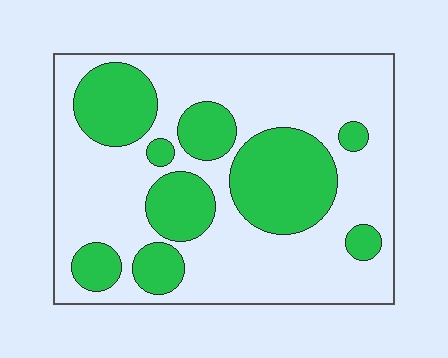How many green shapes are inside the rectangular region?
9.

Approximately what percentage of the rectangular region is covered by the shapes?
Approximately 35%.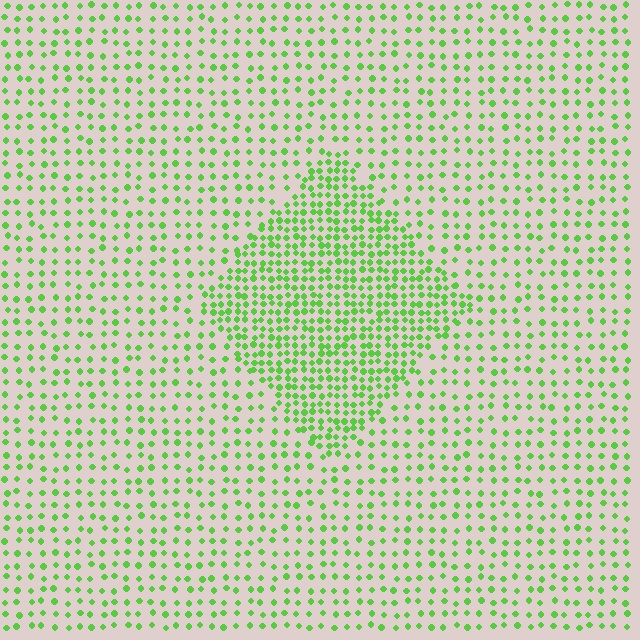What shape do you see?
I see a diamond.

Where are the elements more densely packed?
The elements are more densely packed inside the diamond boundary.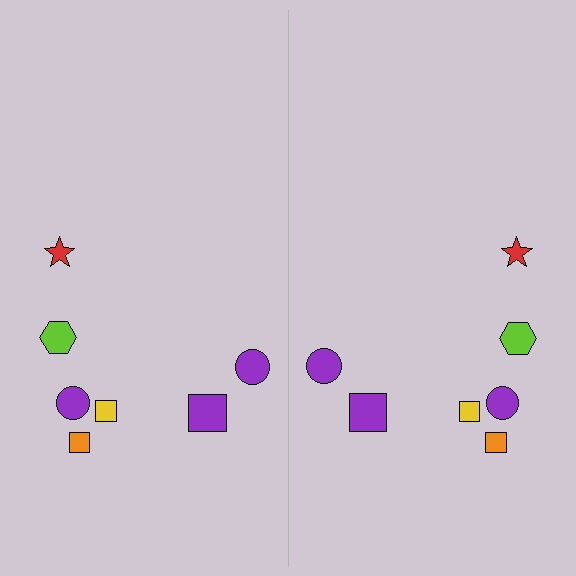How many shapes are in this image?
There are 14 shapes in this image.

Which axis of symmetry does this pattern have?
The pattern has a vertical axis of symmetry running through the center of the image.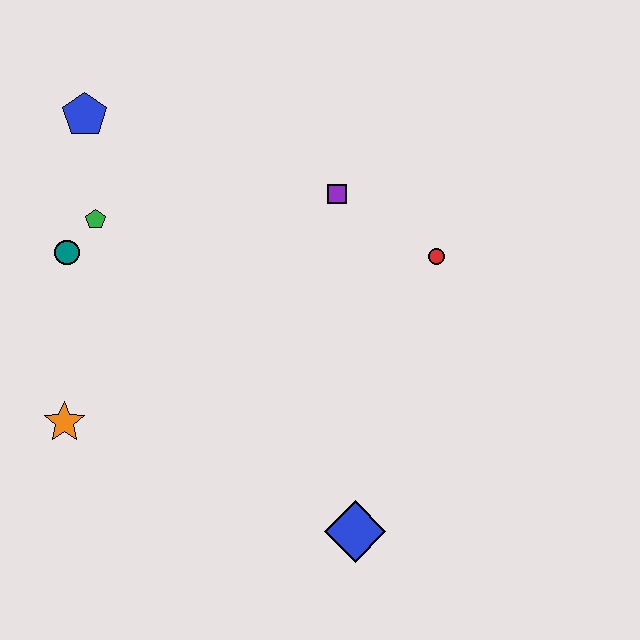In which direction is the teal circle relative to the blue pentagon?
The teal circle is below the blue pentagon.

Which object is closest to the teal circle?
The green pentagon is closest to the teal circle.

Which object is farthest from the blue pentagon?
The blue diamond is farthest from the blue pentagon.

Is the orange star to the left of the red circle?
Yes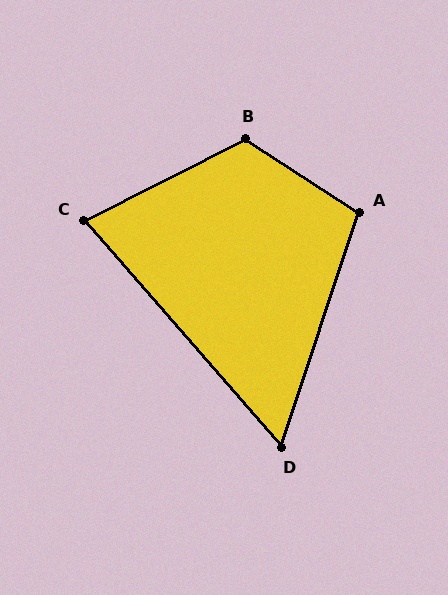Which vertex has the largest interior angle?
B, at approximately 120 degrees.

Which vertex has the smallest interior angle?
D, at approximately 60 degrees.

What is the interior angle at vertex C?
Approximately 76 degrees (acute).